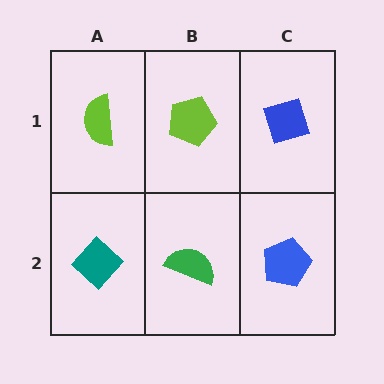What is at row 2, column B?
A green semicircle.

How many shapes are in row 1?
3 shapes.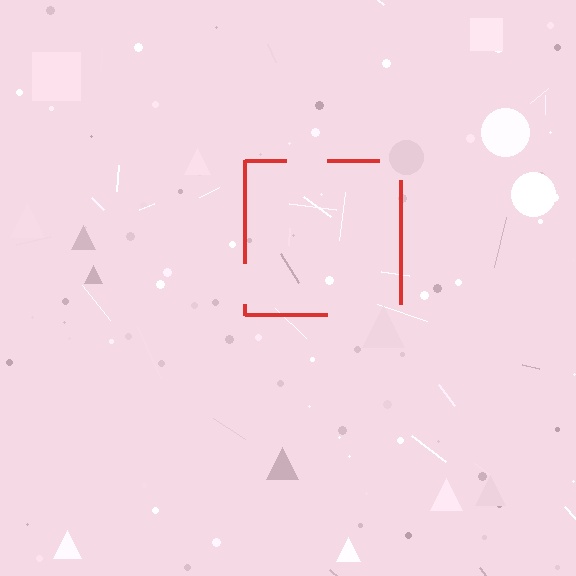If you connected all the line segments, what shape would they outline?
They would outline a square.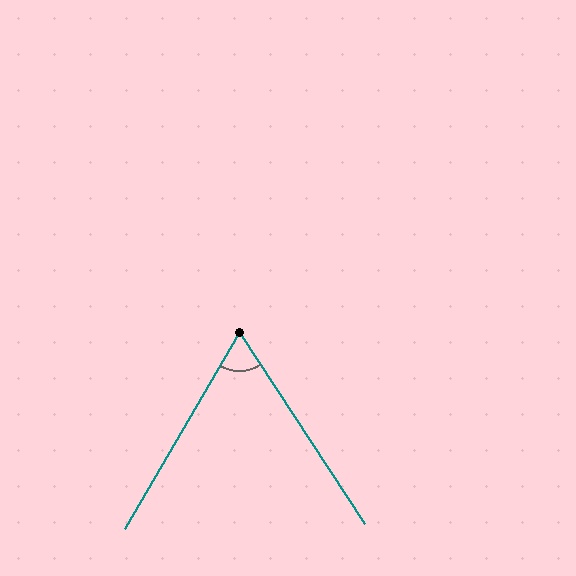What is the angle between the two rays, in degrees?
Approximately 63 degrees.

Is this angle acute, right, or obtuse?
It is acute.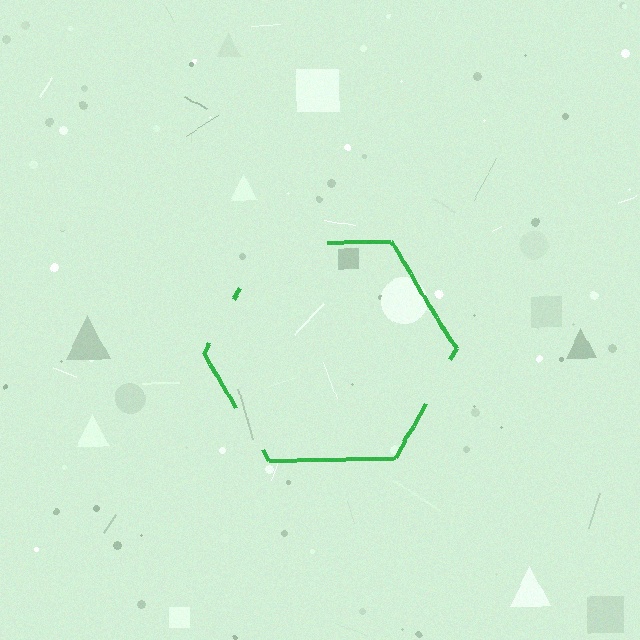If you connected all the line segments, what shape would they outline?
They would outline a hexagon.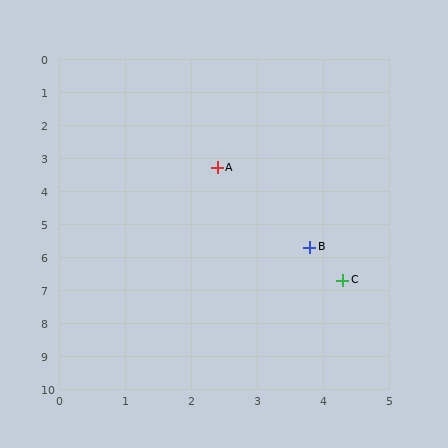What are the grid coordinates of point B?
Point B is at approximately (3.8, 5.7).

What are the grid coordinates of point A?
Point A is at approximately (2.4, 3.3).